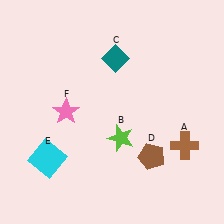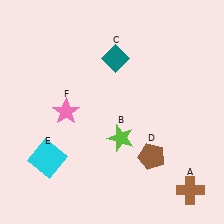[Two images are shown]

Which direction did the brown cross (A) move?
The brown cross (A) moved down.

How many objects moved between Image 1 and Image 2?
1 object moved between the two images.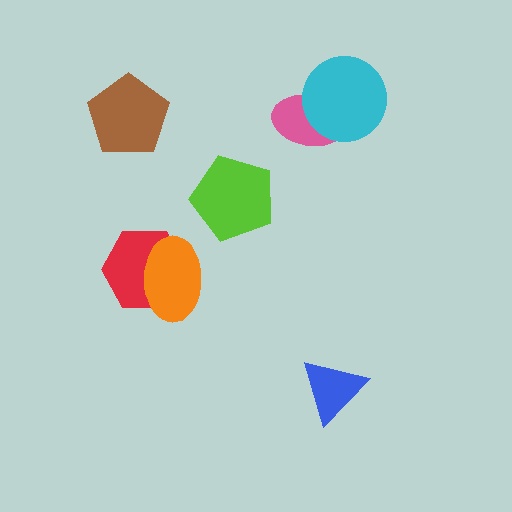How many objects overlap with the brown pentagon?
0 objects overlap with the brown pentagon.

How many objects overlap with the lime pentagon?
0 objects overlap with the lime pentagon.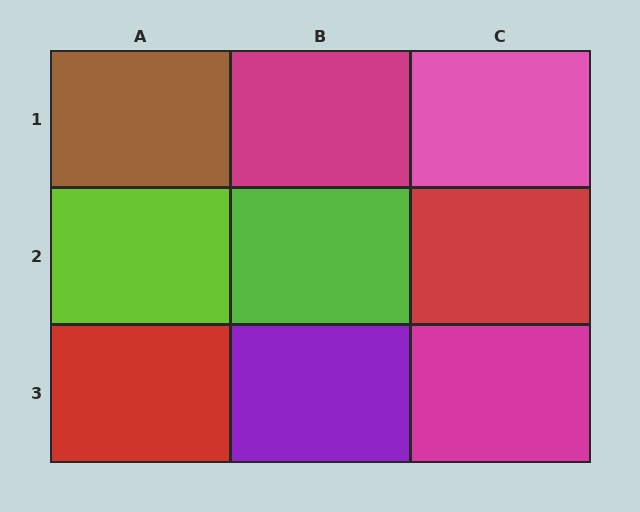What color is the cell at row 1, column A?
Brown.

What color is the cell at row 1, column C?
Pink.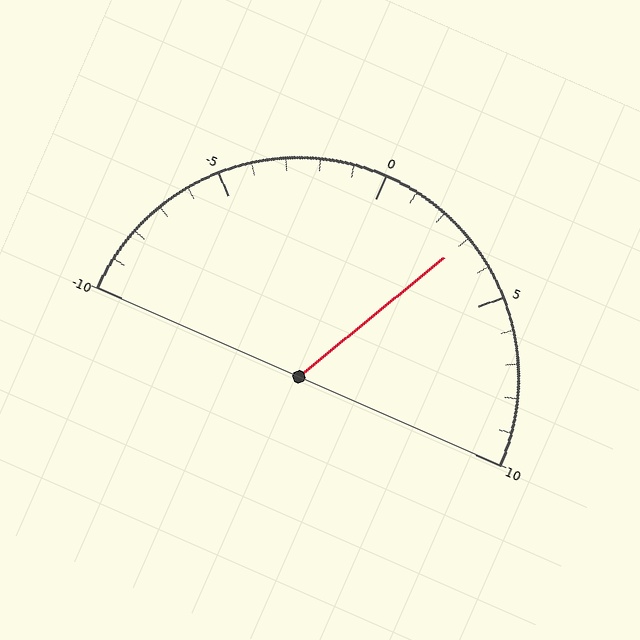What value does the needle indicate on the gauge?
The needle indicates approximately 3.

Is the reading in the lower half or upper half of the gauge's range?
The reading is in the upper half of the range (-10 to 10).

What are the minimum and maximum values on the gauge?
The gauge ranges from -10 to 10.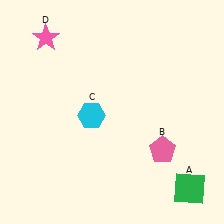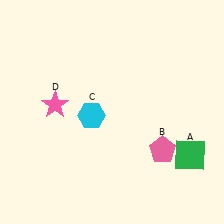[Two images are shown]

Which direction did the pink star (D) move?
The pink star (D) moved down.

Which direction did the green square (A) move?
The green square (A) moved up.